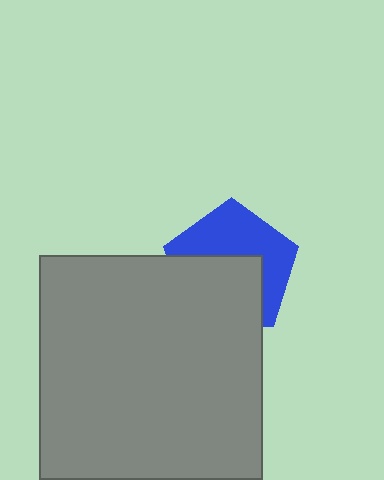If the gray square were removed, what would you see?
You would see the complete blue pentagon.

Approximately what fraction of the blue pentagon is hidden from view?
Roughly 50% of the blue pentagon is hidden behind the gray square.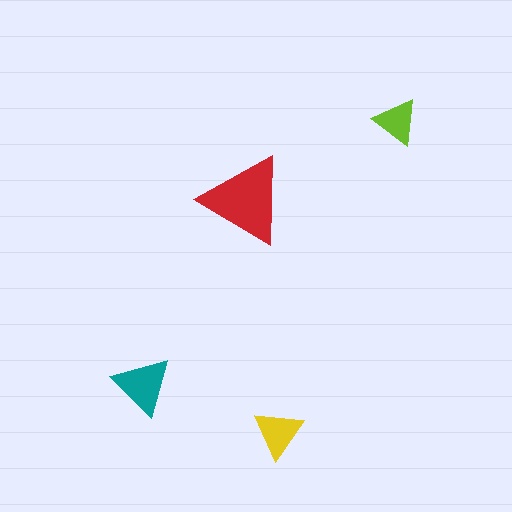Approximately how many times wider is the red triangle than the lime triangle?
About 2 times wider.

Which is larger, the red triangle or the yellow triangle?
The red one.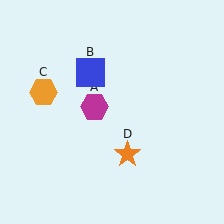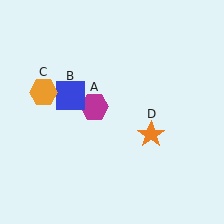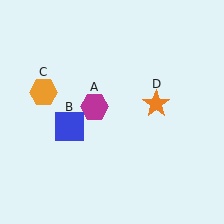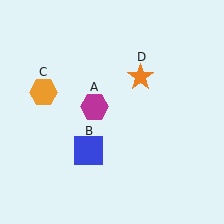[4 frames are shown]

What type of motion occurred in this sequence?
The blue square (object B), orange star (object D) rotated counterclockwise around the center of the scene.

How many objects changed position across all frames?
2 objects changed position: blue square (object B), orange star (object D).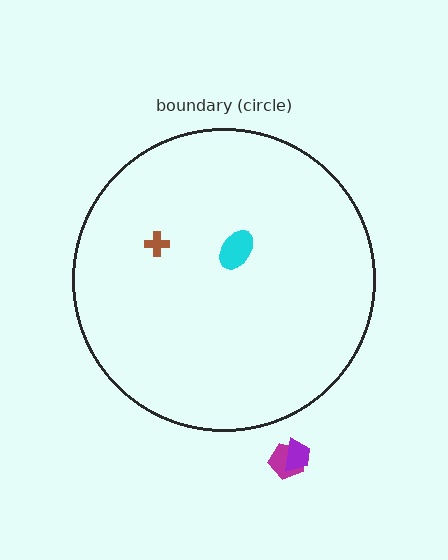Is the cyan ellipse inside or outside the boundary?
Inside.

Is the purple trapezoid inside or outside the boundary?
Outside.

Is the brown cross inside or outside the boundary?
Inside.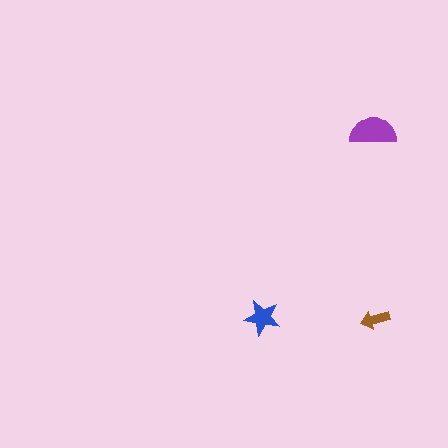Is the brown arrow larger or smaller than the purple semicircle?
Smaller.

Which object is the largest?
The purple semicircle.